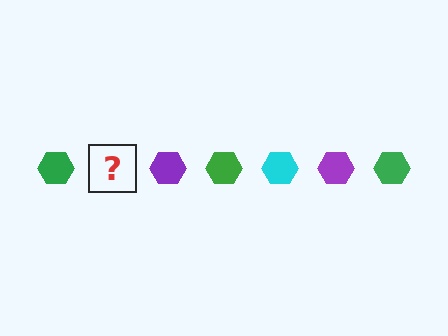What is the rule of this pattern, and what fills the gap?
The rule is that the pattern cycles through green, cyan, purple hexagons. The gap should be filled with a cyan hexagon.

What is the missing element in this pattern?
The missing element is a cyan hexagon.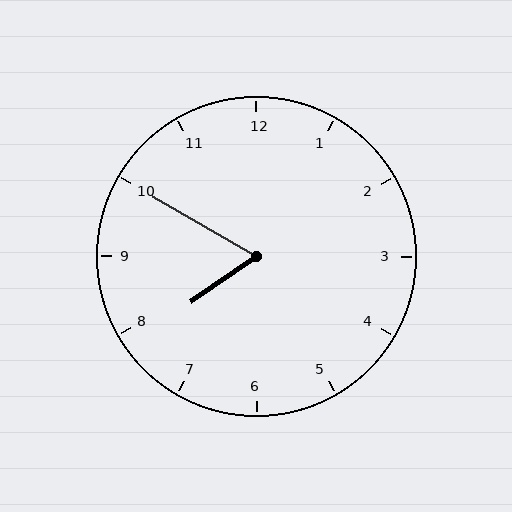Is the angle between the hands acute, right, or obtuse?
It is acute.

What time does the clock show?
7:50.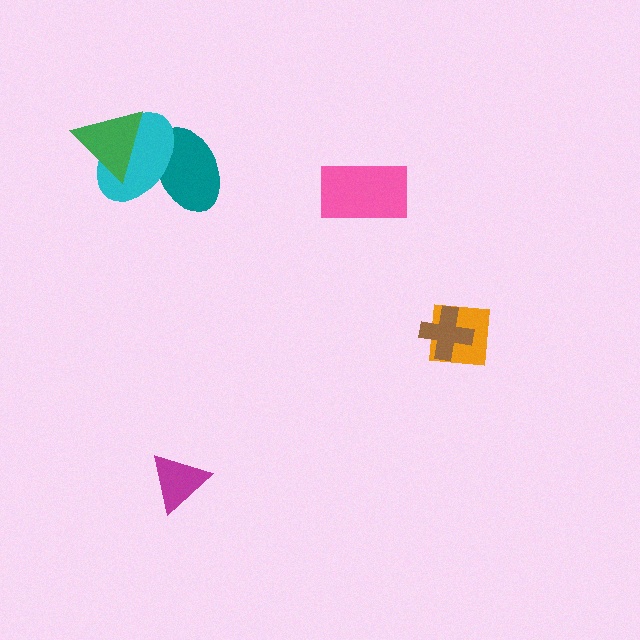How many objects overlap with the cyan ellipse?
2 objects overlap with the cyan ellipse.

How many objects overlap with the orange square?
1 object overlaps with the orange square.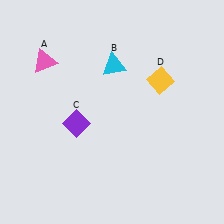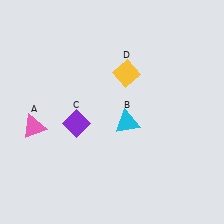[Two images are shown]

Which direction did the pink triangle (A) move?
The pink triangle (A) moved down.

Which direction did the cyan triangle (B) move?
The cyan triangle (B) moved down.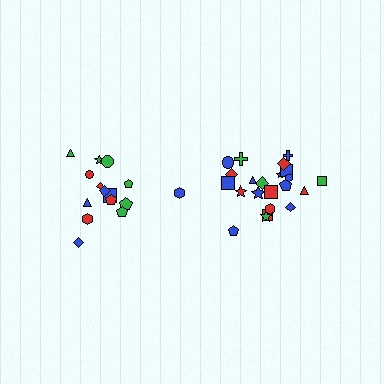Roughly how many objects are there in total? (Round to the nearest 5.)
Roughly 35 objects in total.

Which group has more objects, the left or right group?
The right group.